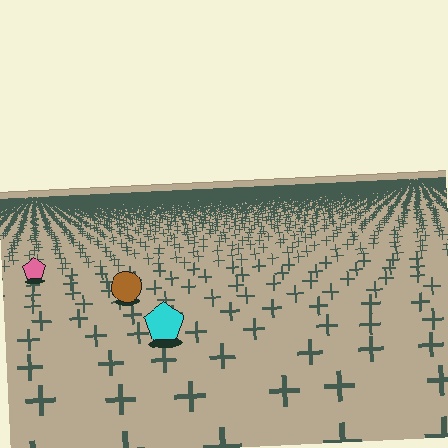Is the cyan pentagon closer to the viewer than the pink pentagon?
Yes. The cyan pentagon is closer — you can tell from the texture gradient: the ground texture is coarser near it.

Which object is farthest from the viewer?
The pink pentagon is farthest from the viewer. It appears smaller and the ground texture around it is denser.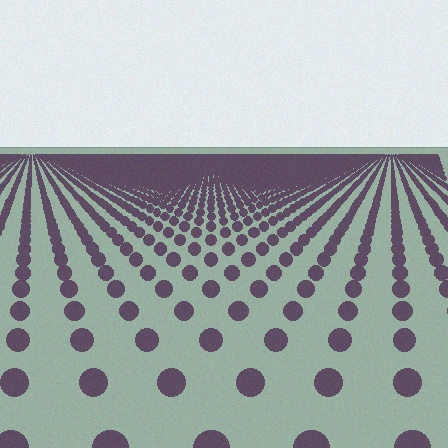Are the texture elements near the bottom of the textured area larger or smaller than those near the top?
Larger. Near the bottom, elements are closer to the viewer and appear at a bigger on-screen size.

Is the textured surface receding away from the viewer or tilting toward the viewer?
The surface is receding away from the viewer. Texture elements get smaller and denser toward the top.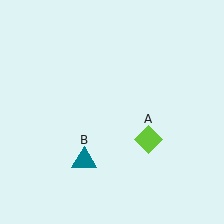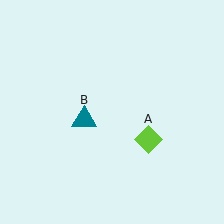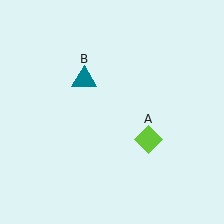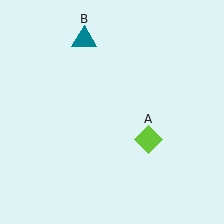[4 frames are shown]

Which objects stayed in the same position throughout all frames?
Lime diamond (object A) remained stationary.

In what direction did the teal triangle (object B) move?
The teal triangle (object B) moved up.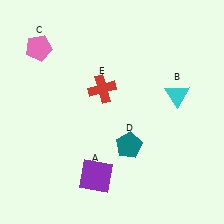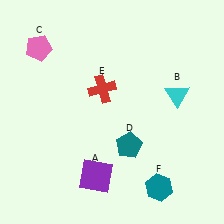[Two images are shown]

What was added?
A teal hexagon (F) was added in Image 2.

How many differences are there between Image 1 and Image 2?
There is 1 difference between the two images.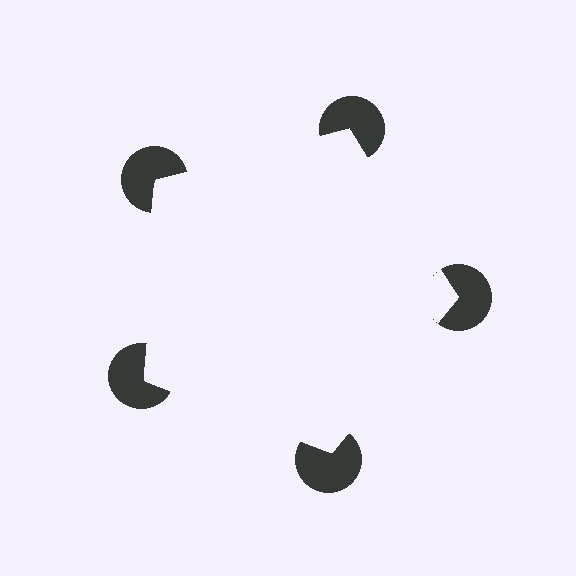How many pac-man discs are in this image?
There are 5 — one at each vertex of the illusory pentagon.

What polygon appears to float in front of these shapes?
An illusory pentagon — its edges are inferred from the aligned wedge cuts in the pac-man discs, not physically drawn.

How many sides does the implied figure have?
5 sides.